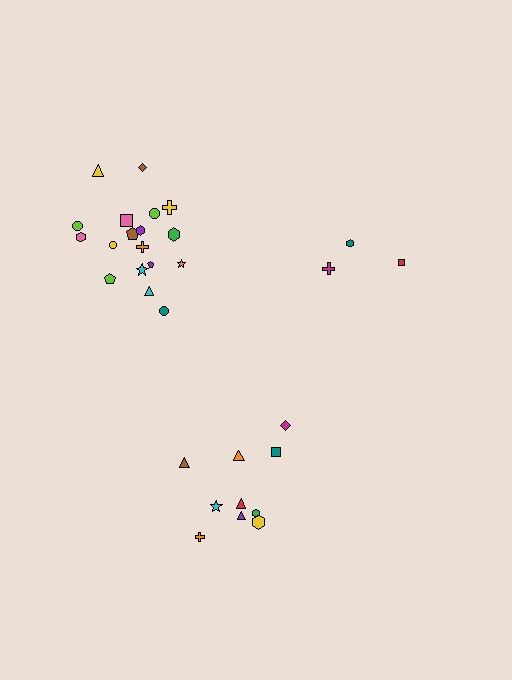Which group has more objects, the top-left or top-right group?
The top-left group.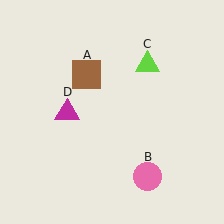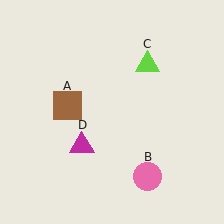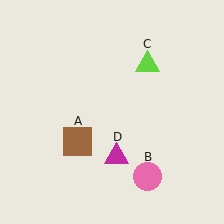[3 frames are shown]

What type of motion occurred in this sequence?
The brown square (object A), magenta triangle (object D) rotated counterclockwise around the center of the scene.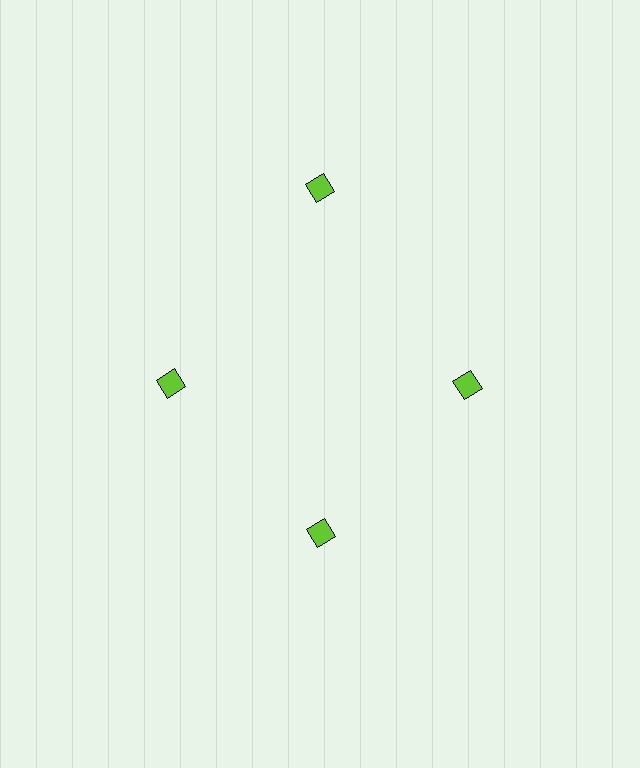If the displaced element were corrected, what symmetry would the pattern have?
It would have 4-fold rotational symmetry — the pattern would map onto itself every 90 degrees.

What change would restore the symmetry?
The symmetry would be restored by moving it inward, back onto the ring so that all 4 diamonds sit at equal angles and equal distance from the center.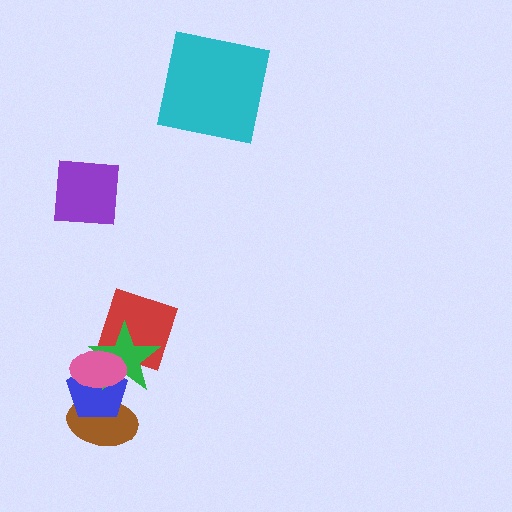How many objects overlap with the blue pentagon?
3 objects overlap with the blue pentagon.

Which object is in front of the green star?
The pink ellipse is in front of the green star.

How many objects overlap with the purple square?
0 objects overlap with the purple square.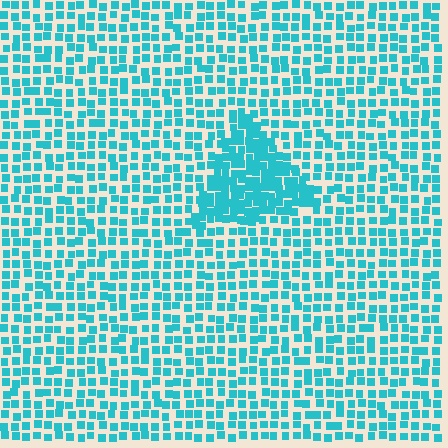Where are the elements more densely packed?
The elements are more densely packed inside the triangle boundary.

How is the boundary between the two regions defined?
The boundary is defined by a change in element density (approximately 2.0x ratio). All elements are the same color, size, and shape.